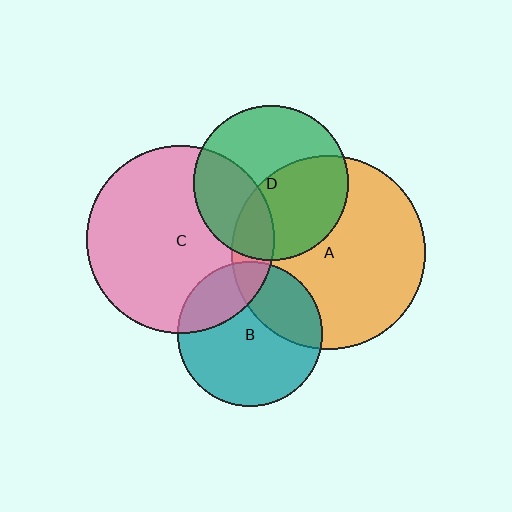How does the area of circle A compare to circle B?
Approximately 1.8 times.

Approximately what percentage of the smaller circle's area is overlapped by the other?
Approximately 10%.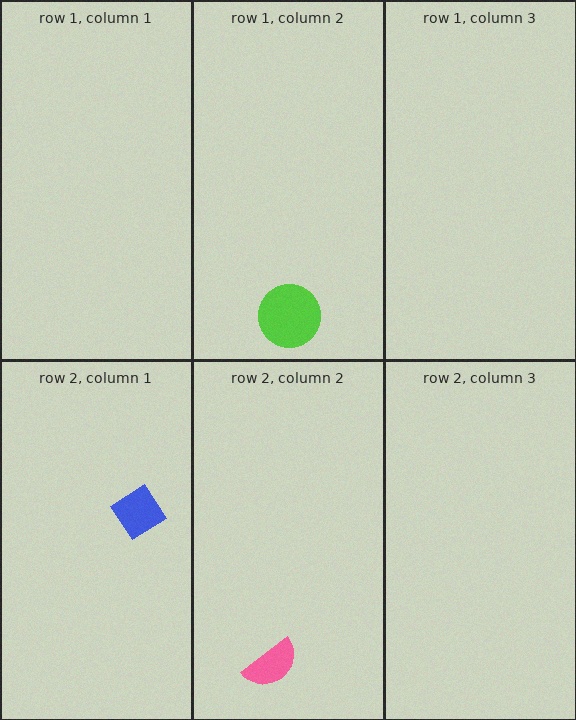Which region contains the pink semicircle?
The row 2, column 2 region.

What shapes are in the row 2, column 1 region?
The blue diamond.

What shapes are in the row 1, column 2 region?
The lime circle.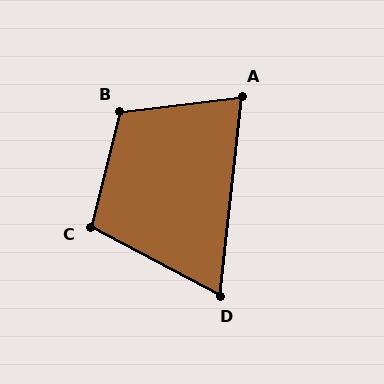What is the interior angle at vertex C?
Approximately 103 degrees (obtuse).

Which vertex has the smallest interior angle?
D, at approximately 69 degrees.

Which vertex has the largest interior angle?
B, at approximately 111 degrees.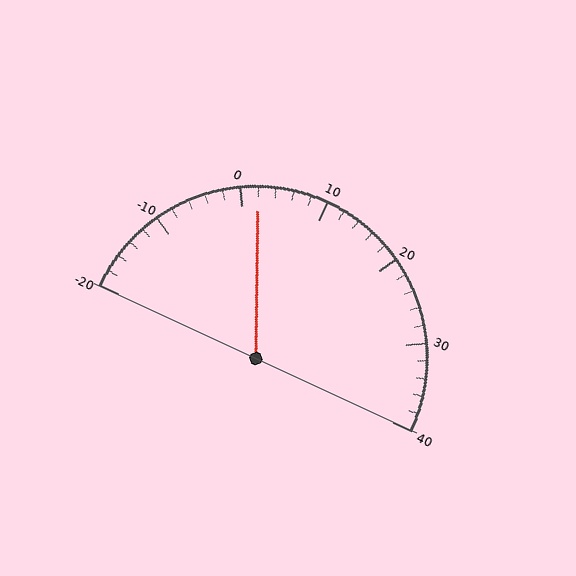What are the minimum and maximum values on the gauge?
The gauge ranges from -20 to 40.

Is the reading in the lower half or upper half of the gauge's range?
The reading is in the lower half of the range (-20 to 40).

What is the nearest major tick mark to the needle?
The nearest major tick mark is 0.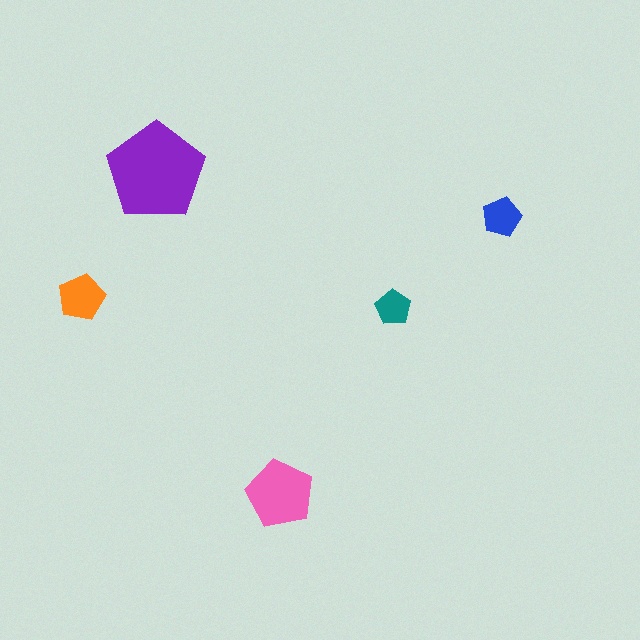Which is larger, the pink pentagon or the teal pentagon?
The pink one.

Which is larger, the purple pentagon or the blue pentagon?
The purple one.